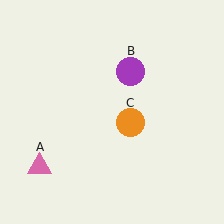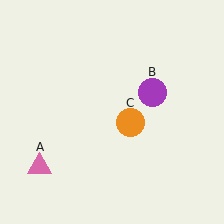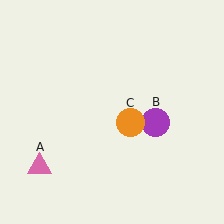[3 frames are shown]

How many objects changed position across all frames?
1 object changed position: purple circle (object B).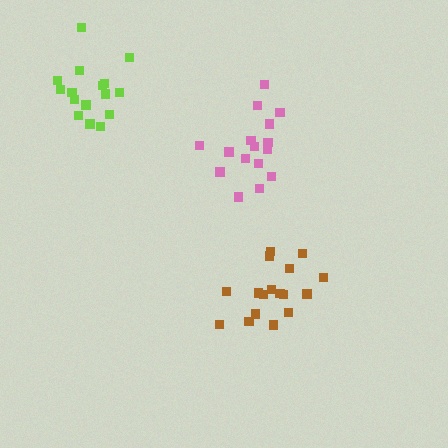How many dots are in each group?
Group 1: 16 dots, Group 2: 17 dots, Group 3: 16 dots (49 total).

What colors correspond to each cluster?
The clusters are colored: lime, brown, pink.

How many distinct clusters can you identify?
There are 3 distinct clusters.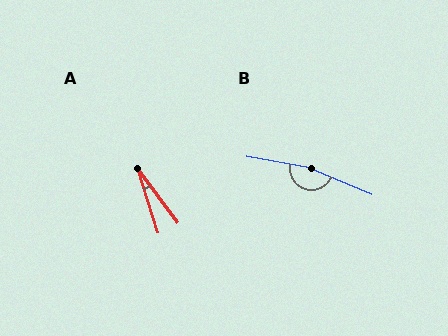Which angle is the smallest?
A, at approximately 19 degrees.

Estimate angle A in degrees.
Approximately 19 degrees.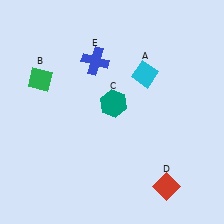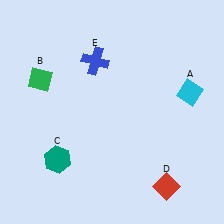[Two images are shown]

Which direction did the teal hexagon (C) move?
The teal hexagon (C) moved left.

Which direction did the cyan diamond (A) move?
The cyan diamond (A) moved right.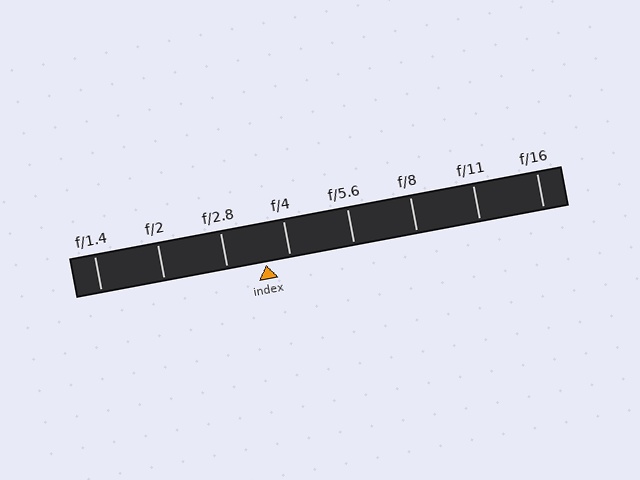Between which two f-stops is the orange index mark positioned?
The index mark is between f/2.8 and f/4.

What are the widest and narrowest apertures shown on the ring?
The widest aperture shown is f/1.4 and the narrowest is f/16.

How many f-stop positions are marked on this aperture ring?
There are 8 f-stop positions marked.